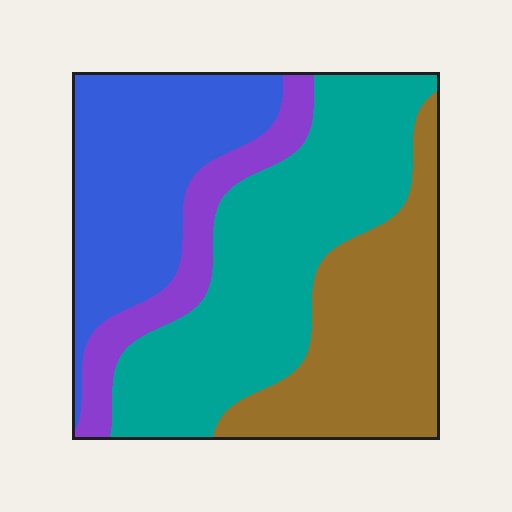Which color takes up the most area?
Teal, at roughly 35%.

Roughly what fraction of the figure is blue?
Blue covers around 25% of the figure.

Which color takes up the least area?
Purple, at roughly 10%.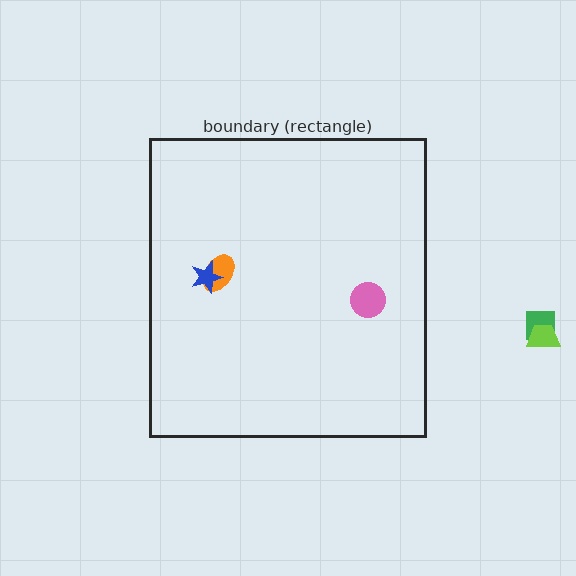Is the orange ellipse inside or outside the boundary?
Inside.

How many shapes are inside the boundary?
3 inside, 2 outside.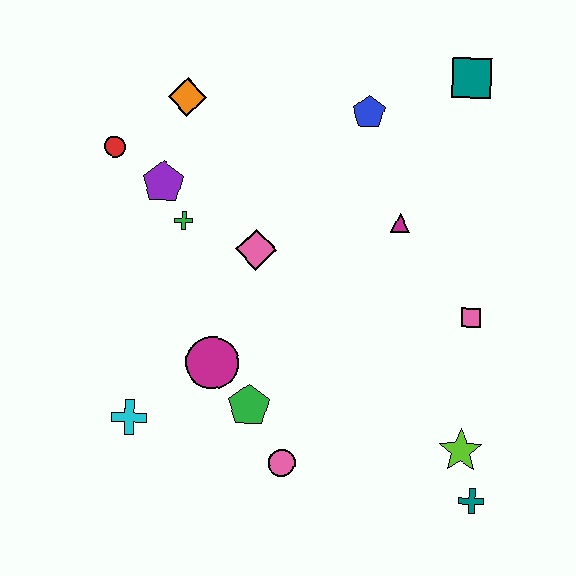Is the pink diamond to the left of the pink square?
Yes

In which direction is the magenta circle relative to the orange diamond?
The magenta circle is below the orange diamond.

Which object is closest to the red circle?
The purple pentagon is closest to the red circle.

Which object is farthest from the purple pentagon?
The teal cross is farthest from the purple pentagon.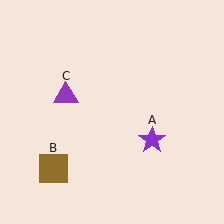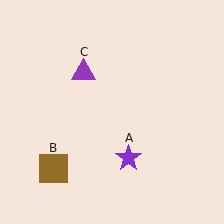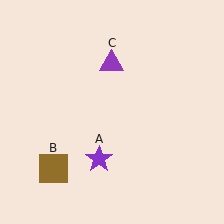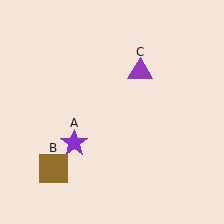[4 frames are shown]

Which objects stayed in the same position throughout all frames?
Brown square (object B) remained stationary.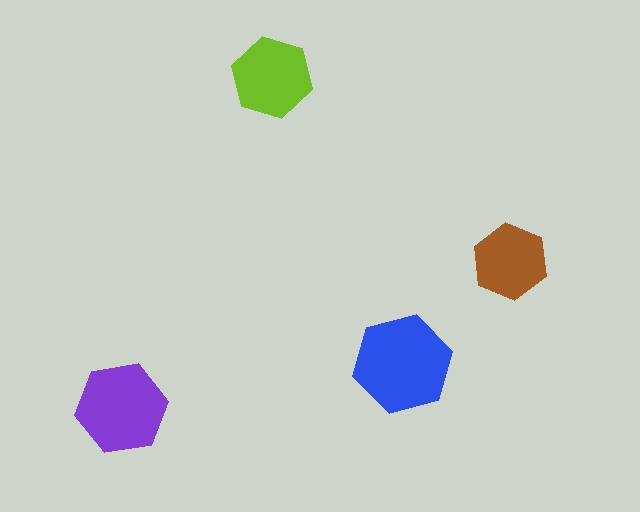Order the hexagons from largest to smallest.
the blue one, the purple one, the lime one, the brown one.